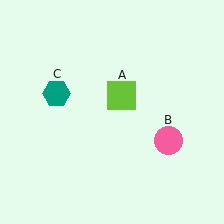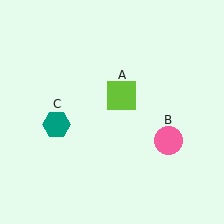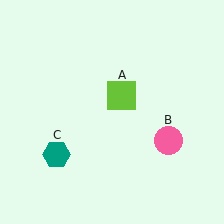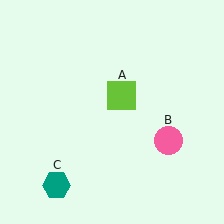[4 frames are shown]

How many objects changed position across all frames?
1 object changed position: teal hexagon (object C).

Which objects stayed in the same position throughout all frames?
Lime square (object A) and pink circle (object B) remained stationary.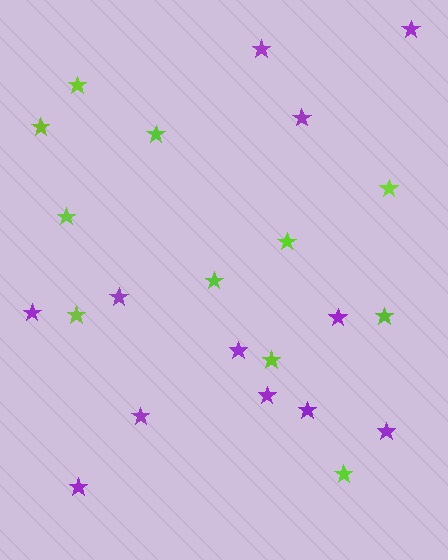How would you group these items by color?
There are 2 groups: one group of purple stars (12) and one group of lime stars (11).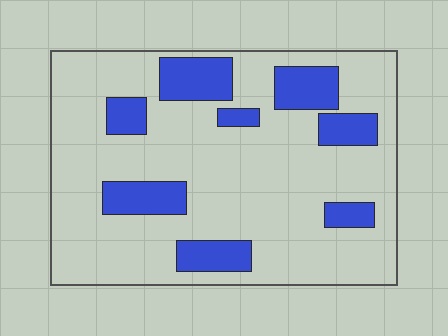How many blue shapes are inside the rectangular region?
8.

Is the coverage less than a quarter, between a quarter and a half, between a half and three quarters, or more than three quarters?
Less than a quarter.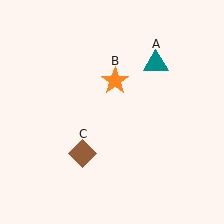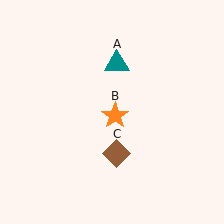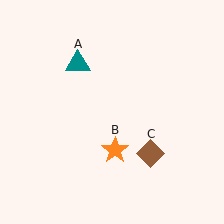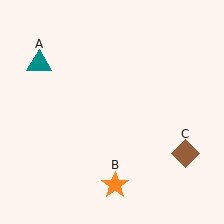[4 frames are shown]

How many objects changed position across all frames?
3 objects changed position: teal triangle (object A), orange star (object B), brown diamond (object C).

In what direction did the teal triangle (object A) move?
The teal triangle (object A) moved left.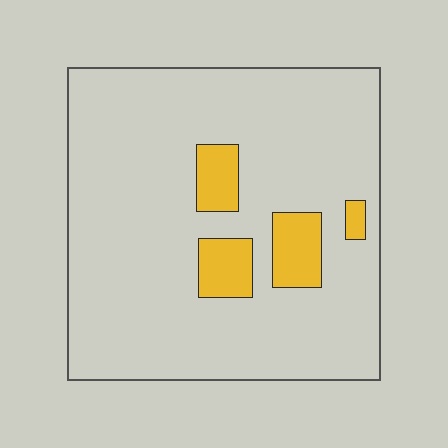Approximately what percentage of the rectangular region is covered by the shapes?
Approximately 10%.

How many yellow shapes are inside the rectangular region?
4.